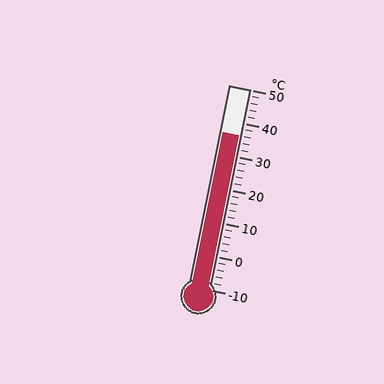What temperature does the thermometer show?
The thermometer shows approximately 36°C.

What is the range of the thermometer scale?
The thermometer scale ranges from -10°C to 50°C.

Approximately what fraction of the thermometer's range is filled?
The thermometer is filled to approximately 75% of its range.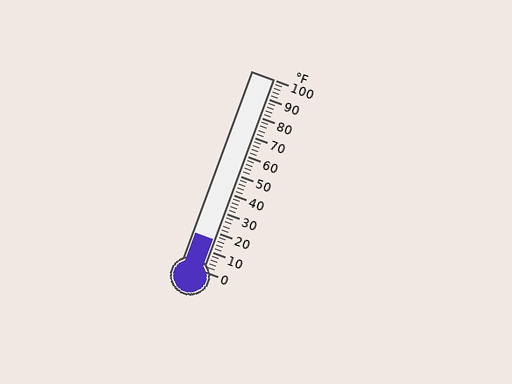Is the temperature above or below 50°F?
The temperature is below 50°F.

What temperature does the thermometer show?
The thermometer shows approximately 16°F.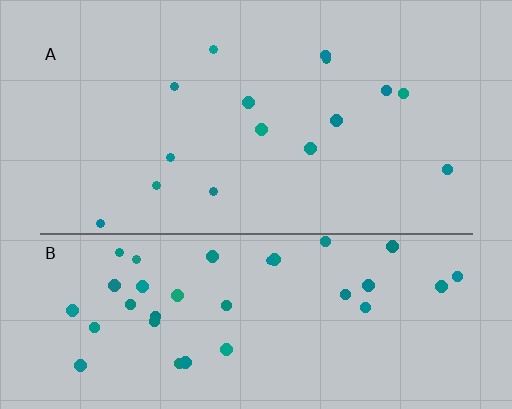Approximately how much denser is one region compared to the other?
Approximately 2.4× — region B over region A.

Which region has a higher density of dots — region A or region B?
B (the bottom).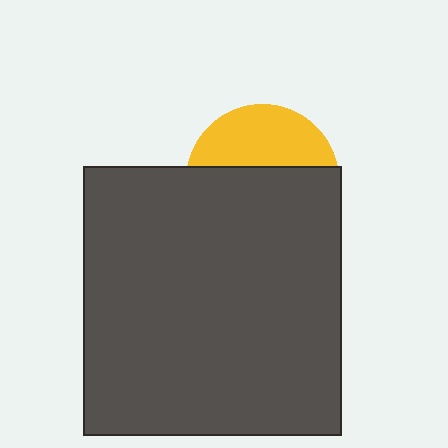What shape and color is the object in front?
The object in front is a dark gray rectangle.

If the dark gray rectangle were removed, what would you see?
You would see the complete yellow circle.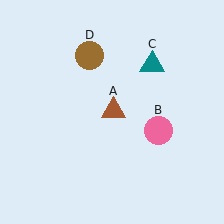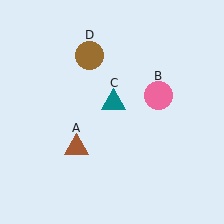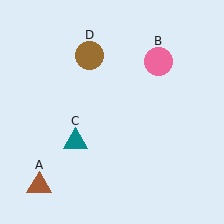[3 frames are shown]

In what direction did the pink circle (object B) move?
The pink circle (object B) moved up.